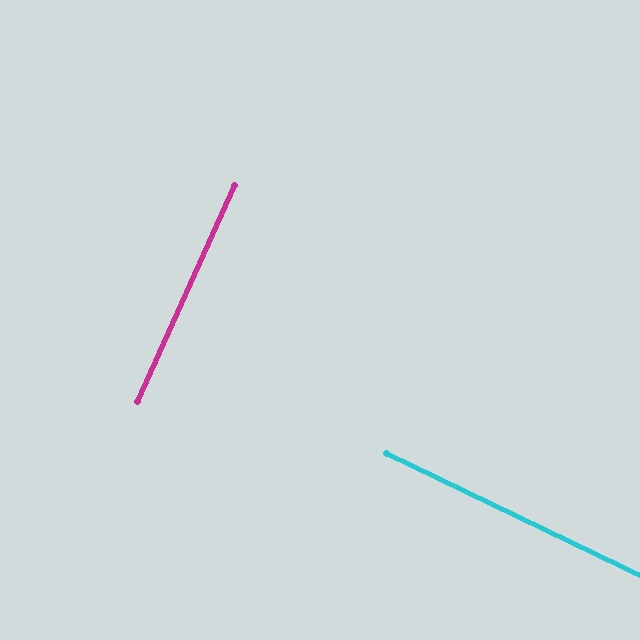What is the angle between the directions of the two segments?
Approximately 88 degrees.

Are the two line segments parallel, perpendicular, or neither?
Perpendicular — they meet at approximately 88°.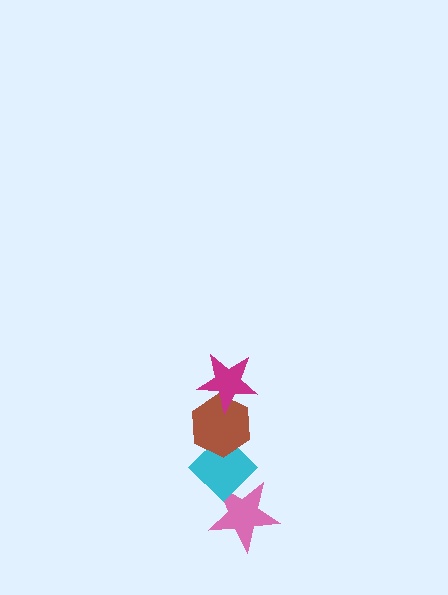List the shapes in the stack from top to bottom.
From top to bottom: the magenta star, the brown hexagon, the cyan diamond, the pink star.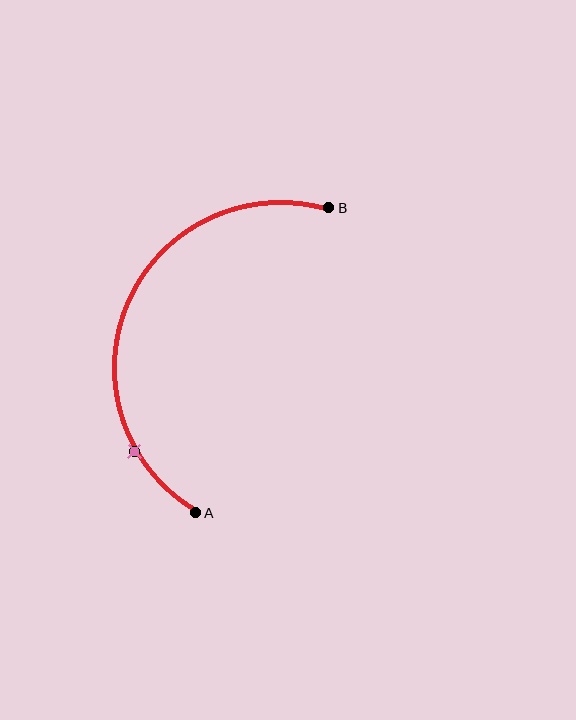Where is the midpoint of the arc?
The arc midpoint is the point on the curve farthest from the straight line joining A and B. It sits to the left of that line.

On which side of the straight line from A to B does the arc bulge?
The arc bulges to the left of the straight line connecting A and B.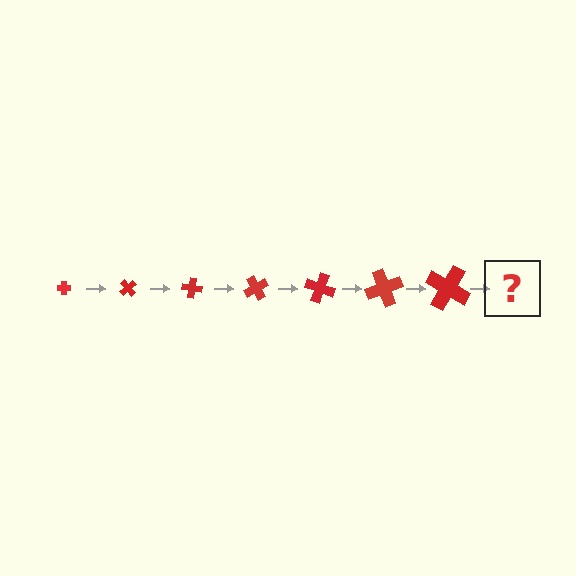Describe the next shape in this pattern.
It should be a cross, larger than the previous one and rotated 350 degrees from the start.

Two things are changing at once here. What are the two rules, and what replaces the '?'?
The two rules are that the cross grows larger each step and it rotates 50 degrees each step. The '?' should be a cross, larger than the previous one and rotated 350 degrees from the start.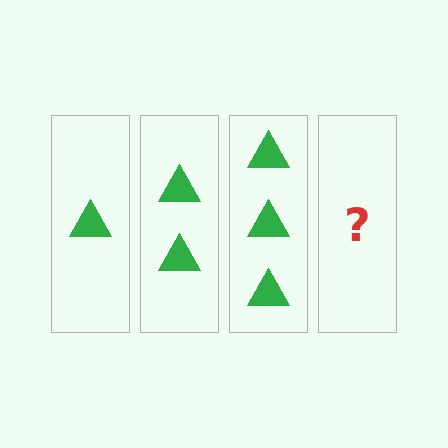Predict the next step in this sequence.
The next step is 4 triangles.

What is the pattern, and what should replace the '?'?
The pattern is that each step adds one more triangle. The '?' should be 4 triangles.